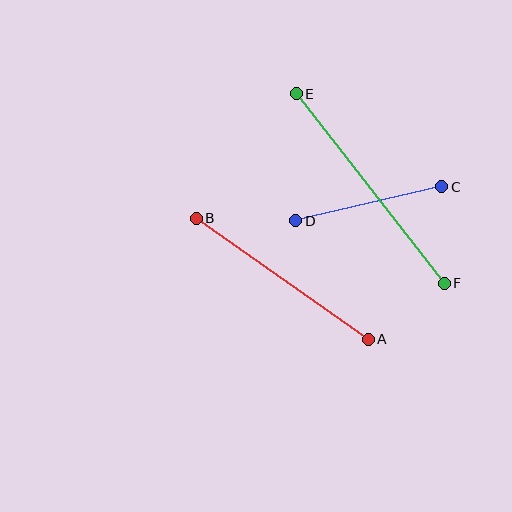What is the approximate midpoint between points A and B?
The midpoint is at approximately (282, 279) pixels.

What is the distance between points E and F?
The distance is approximately 240 pixels.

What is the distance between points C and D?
The distance is approximately 150 pixels.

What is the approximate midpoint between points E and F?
The midpoint is at approximately (370, 188) pixels.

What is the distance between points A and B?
The distance is approximately 210 pixels.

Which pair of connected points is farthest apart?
Points E and F are farthest apart.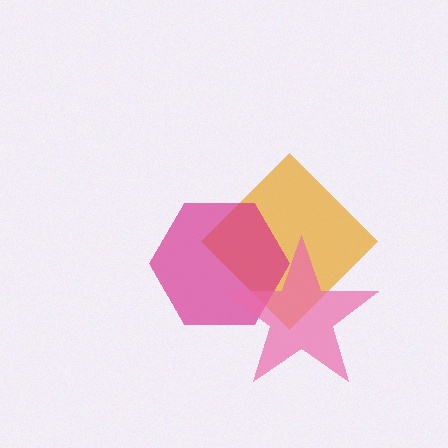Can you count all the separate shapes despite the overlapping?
Yes, there are 3 separate shapes.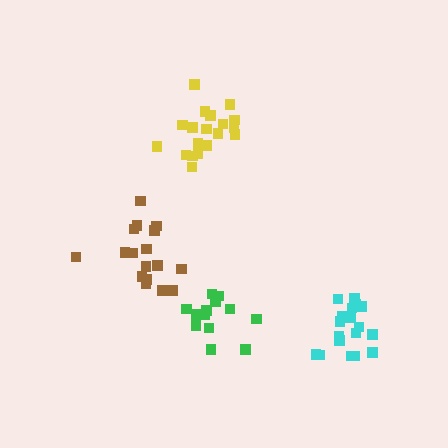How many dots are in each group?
Group 1: 18 dots, Group 2: 13 dots, Group 3: 19 dots, Group 4: 17 dots (67 total).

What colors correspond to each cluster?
The clusters are colored: cyan, green, yellow, brown.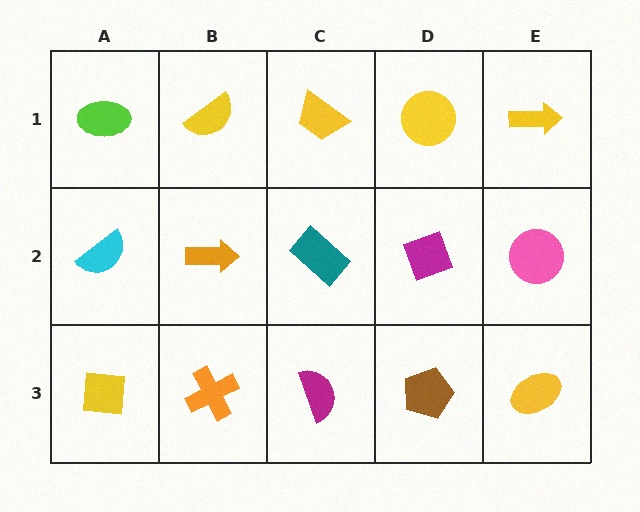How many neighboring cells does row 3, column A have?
2.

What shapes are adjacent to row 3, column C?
A teal rectangle (row 2, column C), an orange cross (row 3, column B), a brown pentagon (row 3, column D).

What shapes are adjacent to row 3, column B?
An orange arrow (row 2, column B), a yellow square (row 3, column A), a magenta semicircle (row 3, column C).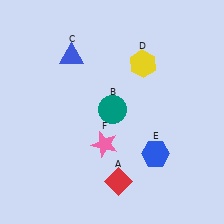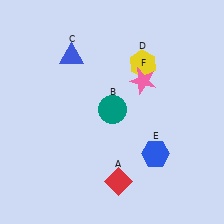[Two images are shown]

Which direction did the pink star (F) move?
The pink star (F) moved up.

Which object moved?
The pink star (F) moved up.